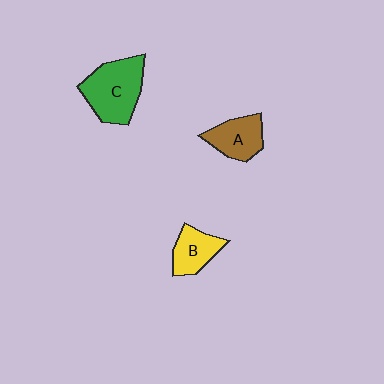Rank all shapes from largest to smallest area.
From largest to smallest: C (green), A (brown), B (yellow).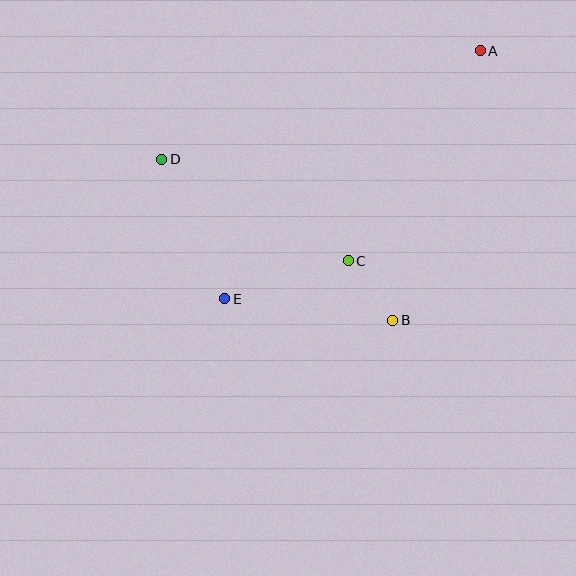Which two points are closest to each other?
Points B and C are closest to each other.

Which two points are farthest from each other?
Points A and E are farthest from each other.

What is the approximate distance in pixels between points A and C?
The distance between A and C is approximately 248 pixels.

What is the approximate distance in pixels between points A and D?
The distance between A and D is approximately 336 pixels.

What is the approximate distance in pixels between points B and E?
The distance between B and E is approximately 169 pixels.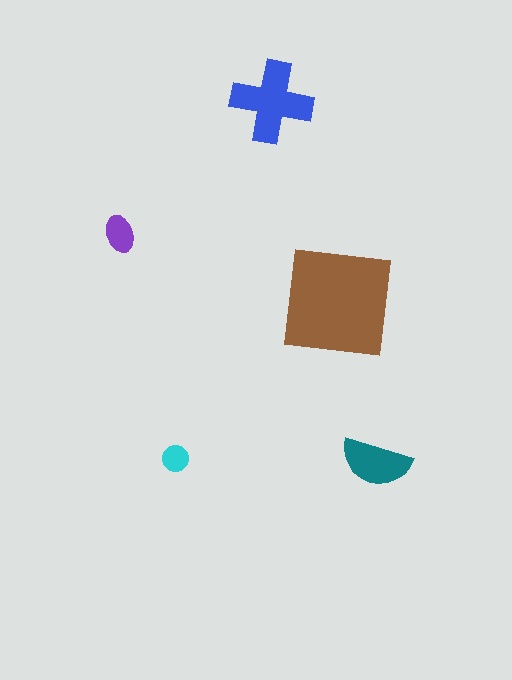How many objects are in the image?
There are 5 objects in the image.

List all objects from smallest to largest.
The cyan circle, the purple ellipse, the teal semicircle, the blue cross, the brown square.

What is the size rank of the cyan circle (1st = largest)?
5th.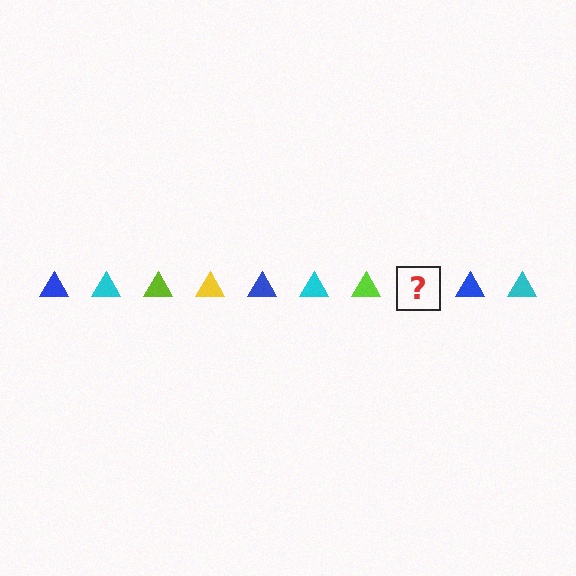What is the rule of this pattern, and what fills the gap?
The rule is that the pattern cycles through blue, cyan, lime, yellow triangles. The gap should be filled with a yellow triangle.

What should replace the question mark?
The question mark should be replaced with a yellow triangle.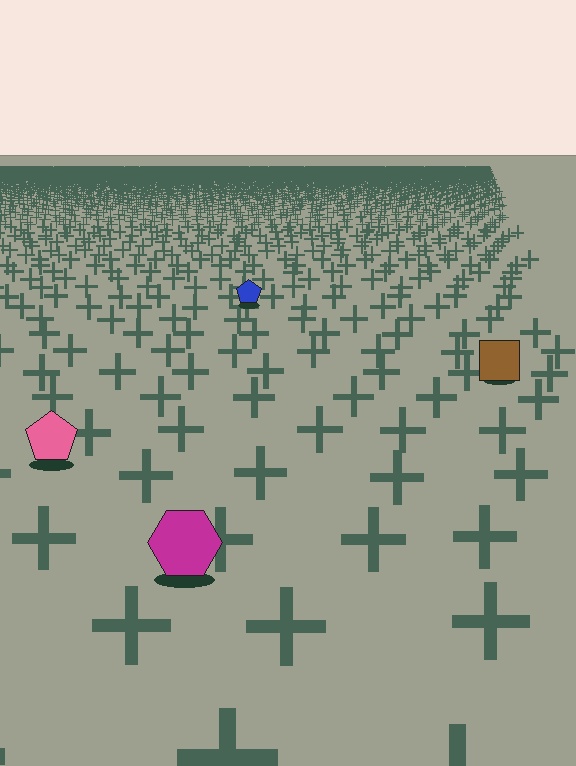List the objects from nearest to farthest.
From nearest to farthest: the magenta hexagon, the pink pentagon, the brown square, the blue pentagon.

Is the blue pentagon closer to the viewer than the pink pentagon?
No. The pink pentagon is closer — you can tell from the texture gradient: the ground texture is coarser near it.